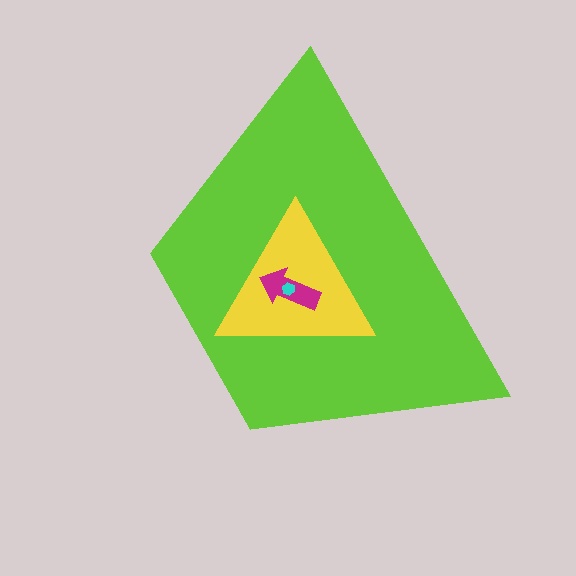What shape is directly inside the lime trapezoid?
The yellow triangle.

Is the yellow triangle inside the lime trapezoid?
Yes.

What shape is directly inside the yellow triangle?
The magenta arrow.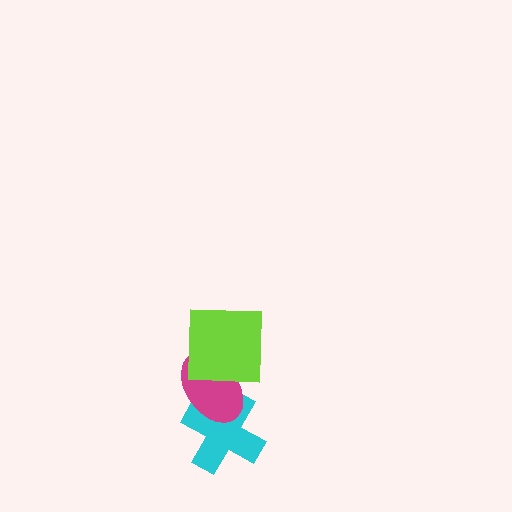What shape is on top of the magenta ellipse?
The lime square is on top of the magenta ellipse.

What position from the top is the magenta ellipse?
The magenta ellipse is 2nd from the top.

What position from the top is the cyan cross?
The cyan cross is 3rd from the top.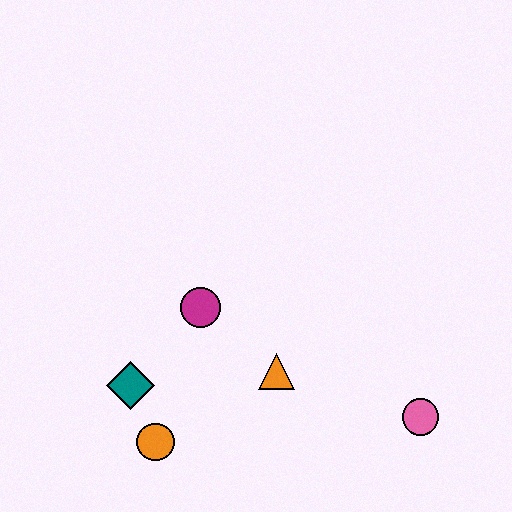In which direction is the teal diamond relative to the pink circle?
The teal diamond is to the left of the pink circle.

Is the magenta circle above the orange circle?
Yes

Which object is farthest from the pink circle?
The teal diamond is farthest from the pink circle.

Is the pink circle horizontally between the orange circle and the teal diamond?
No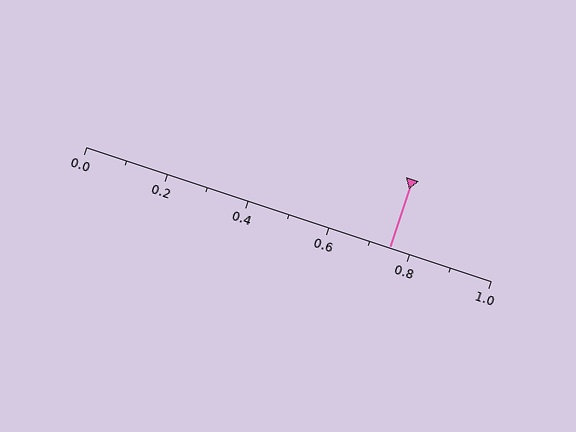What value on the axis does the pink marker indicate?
The marker indicates approximately 0.75.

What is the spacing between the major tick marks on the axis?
The major ticks are spaced 0.2 apart.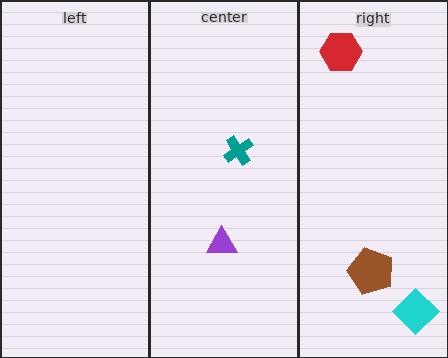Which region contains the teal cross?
The center region.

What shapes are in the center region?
The purple triangle, the teal cross.